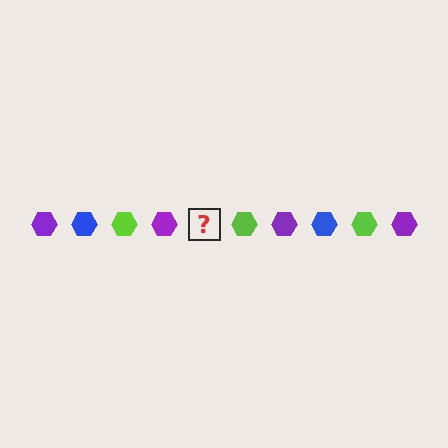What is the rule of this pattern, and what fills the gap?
The rule is that the pattern cycles through purple, blue, lime hexagons. The gap should be filled with a blue hexagon.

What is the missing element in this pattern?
The missing element is a blue hexagon.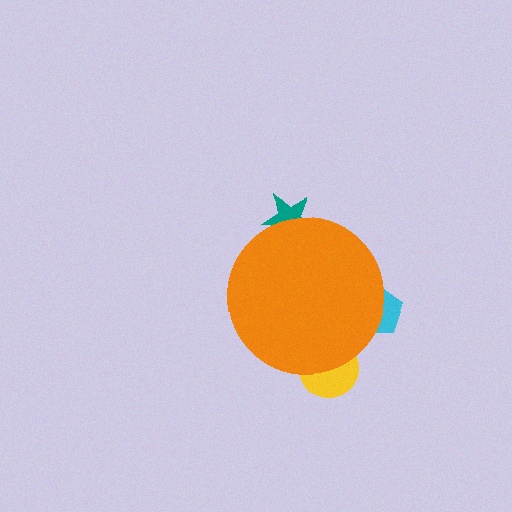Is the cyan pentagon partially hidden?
Yes, the cyan pentagon is partially hidden behind the orange circle.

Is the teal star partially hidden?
Yes, the teal star is partially hidden behind the orange circle.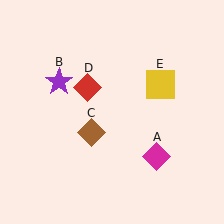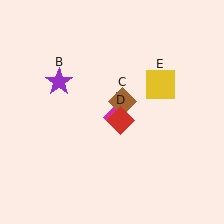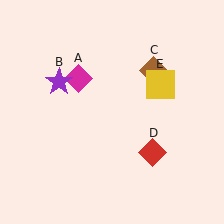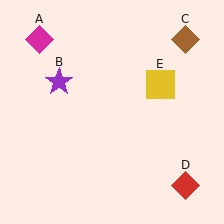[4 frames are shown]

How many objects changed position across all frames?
3 objects changed position: magenta diamond (object A), brown diamond (object C), red diamond (object D).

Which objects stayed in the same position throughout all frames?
Purple star (object B) and yellow square (object E) remained stationary.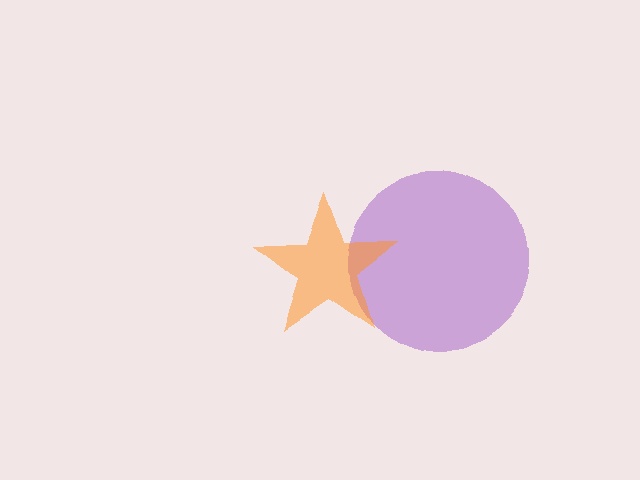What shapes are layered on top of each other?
The layered shapes are: a purple circle, an orange star.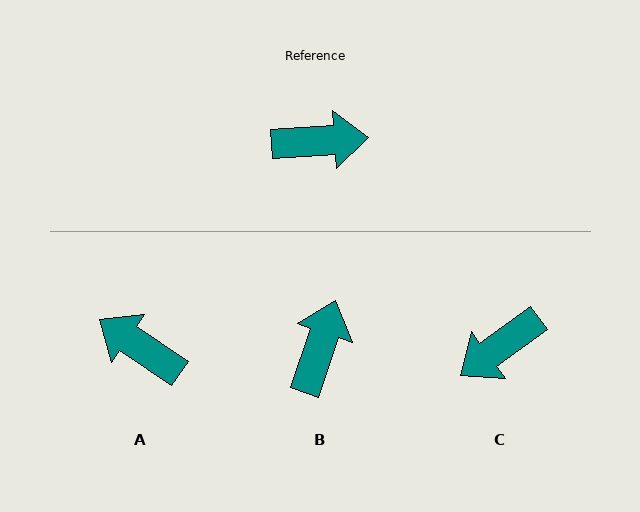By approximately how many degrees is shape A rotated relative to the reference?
Approximately 142 degrees counter-clockwise.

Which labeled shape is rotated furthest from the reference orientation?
C, about 148 degrees away.